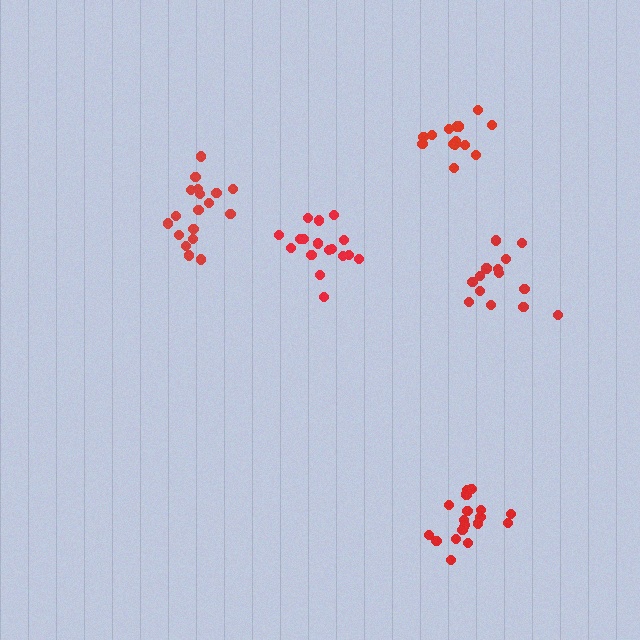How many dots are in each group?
Group 1: 17 dots, Group 2: 19 dots, Group 3: 19 dots, Group 4: 15 dots, Group 5: 14 dots (84 total).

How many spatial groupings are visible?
There are 5 spatial groupings.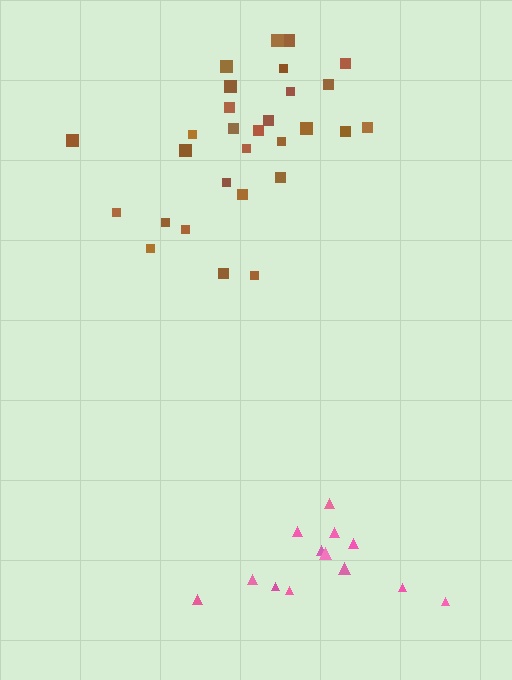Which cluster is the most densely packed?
Brown.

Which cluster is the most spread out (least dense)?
Pink.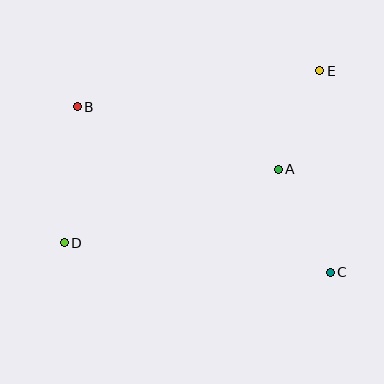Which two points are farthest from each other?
Points D and E are farthest from each other.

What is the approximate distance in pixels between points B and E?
The distance between B and E is approximately 245 pixels.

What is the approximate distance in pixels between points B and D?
The distance between B and D is approximately 136 pixels.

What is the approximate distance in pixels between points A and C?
The distance between A and C is approximately 115 pixels.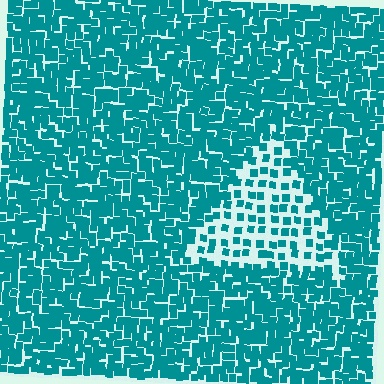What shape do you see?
I see a triangle.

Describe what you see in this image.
The image contains small teal elements arranged at two different densities. A triangle-shaped region is visible where the elements are less densely packed than the surrounding area.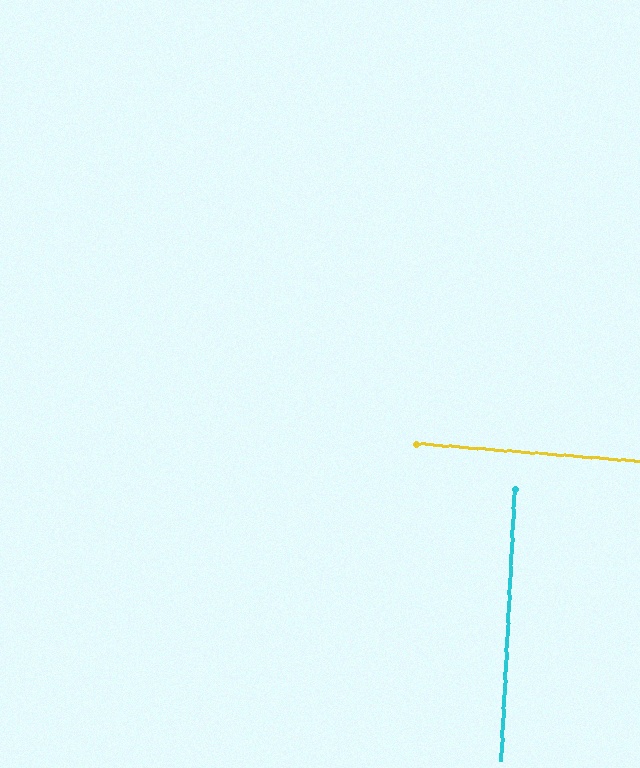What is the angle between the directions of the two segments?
Approximately 88 degrees.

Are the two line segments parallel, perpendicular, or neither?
Perpendicular — they meet at approximately 88°.